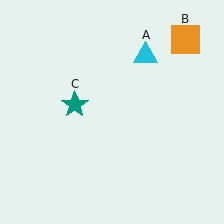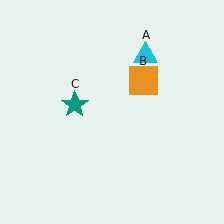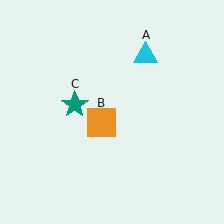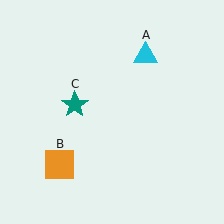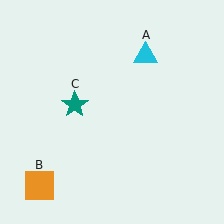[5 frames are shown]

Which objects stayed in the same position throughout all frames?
Cyan triangle (object A) and teal star (object C) remained stationary.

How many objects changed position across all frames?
1 object changed position: orange square (object B).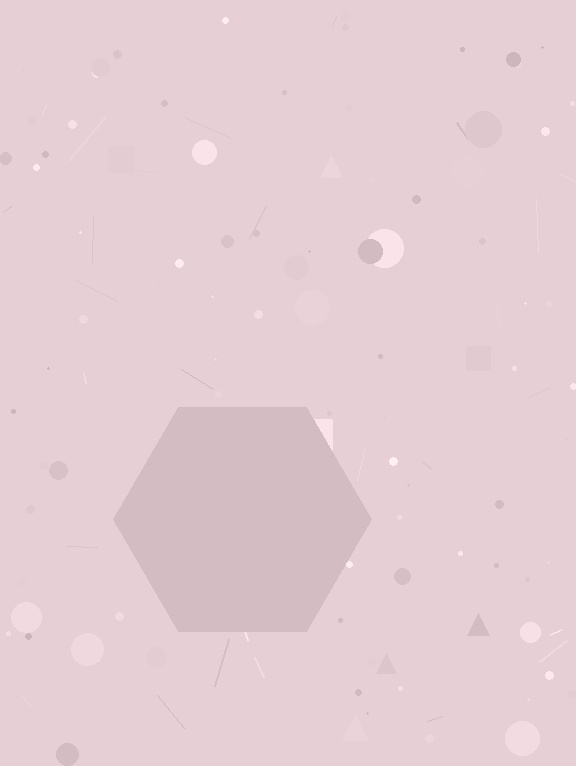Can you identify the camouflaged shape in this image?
The camouflaged shape is a hexagon.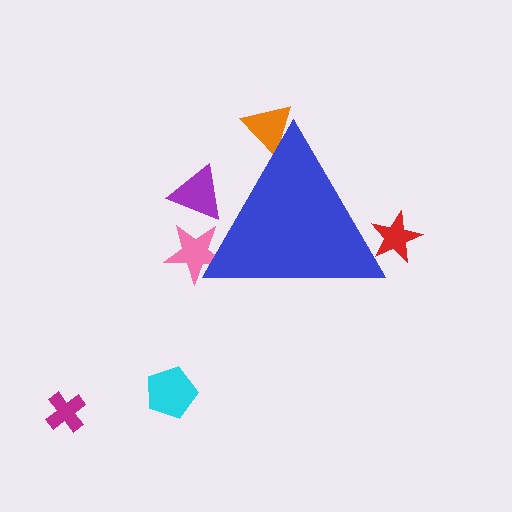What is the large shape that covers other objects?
A blue triangle.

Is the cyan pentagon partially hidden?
No, the cyan pentagon is fully visible.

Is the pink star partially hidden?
Yes, the pink star is partially hidden behind the blue triangle.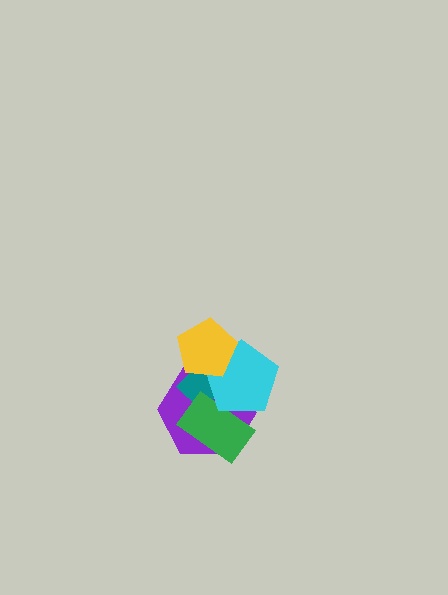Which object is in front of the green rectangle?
The cyan pentagon is in front of the green rectangle.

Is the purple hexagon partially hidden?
Yes, it is partially covered by another shape.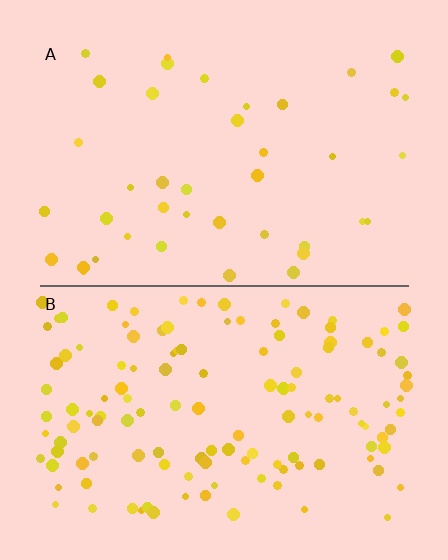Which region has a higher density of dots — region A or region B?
B (the bottom).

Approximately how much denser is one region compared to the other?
Approximately 3.1× — region B over region A.